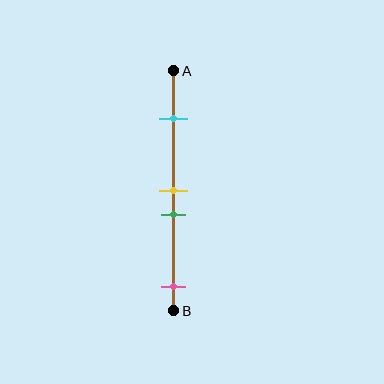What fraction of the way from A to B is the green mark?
The green mark is approximately 60% (0.6) of the way from A to B.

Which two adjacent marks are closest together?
The yellow and green marks are the closest adjacent pair.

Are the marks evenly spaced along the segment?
No, the marks are not evenly spaced.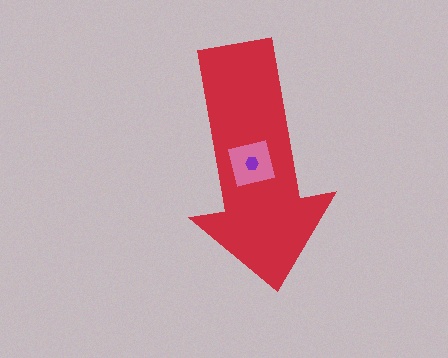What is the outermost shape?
The red arrow.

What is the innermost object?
The purple hexagon.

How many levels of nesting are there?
3.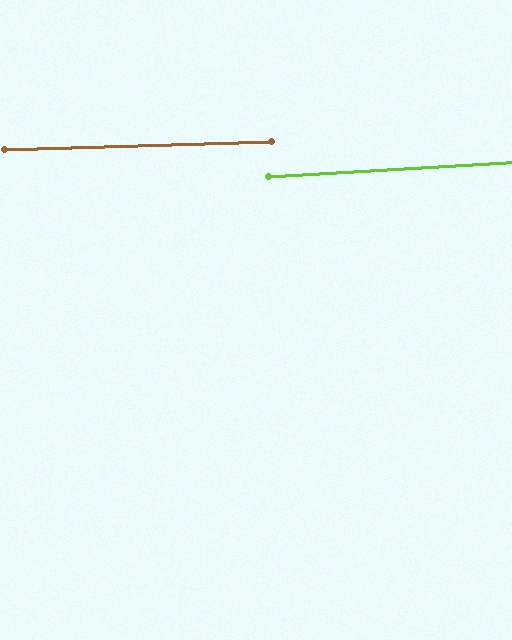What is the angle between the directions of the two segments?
Approximately 2 degrees.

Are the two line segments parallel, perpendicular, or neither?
Parallel — their directions differ by only 1.6°.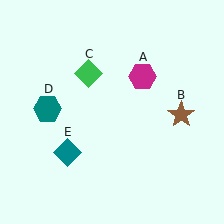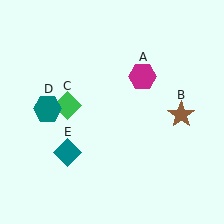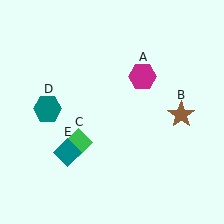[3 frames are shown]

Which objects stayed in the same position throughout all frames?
Magenta hexagon (object A) and brown star (object B) and teal hexagon (object D) and teal diamond (object E) remained stationary.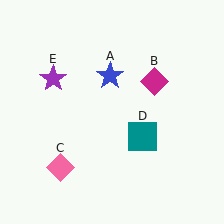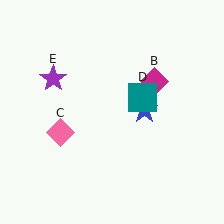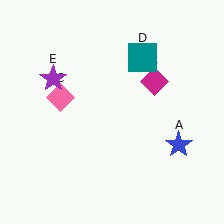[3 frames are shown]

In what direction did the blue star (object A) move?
The blue star (object A) moved down and to the right.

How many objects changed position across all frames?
3 objects changed position: blue star (object A), pink diamond (object C), teal square (object D).